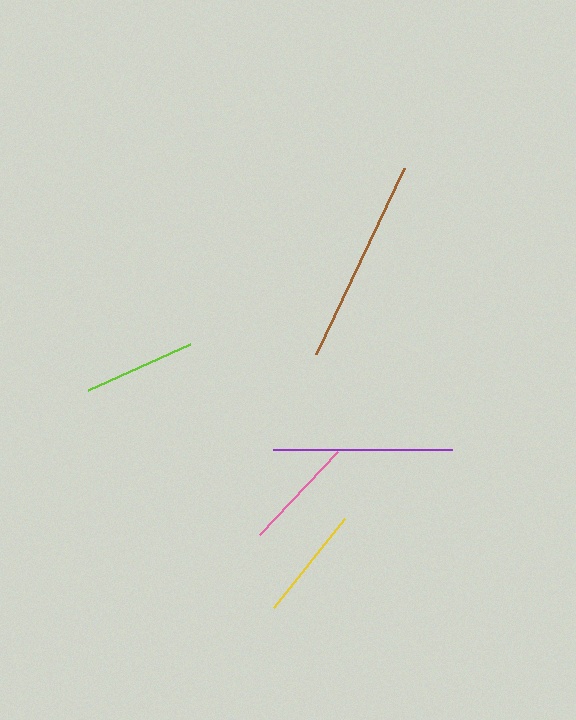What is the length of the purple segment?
The purple segment is approximately 179 pixels long.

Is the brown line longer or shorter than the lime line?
The brown line is longer than the lime line.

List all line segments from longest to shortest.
From longest to shortest: brown, purple, yellow, pink, lime.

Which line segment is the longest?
The brown line is the longest at approximately 206 pixels.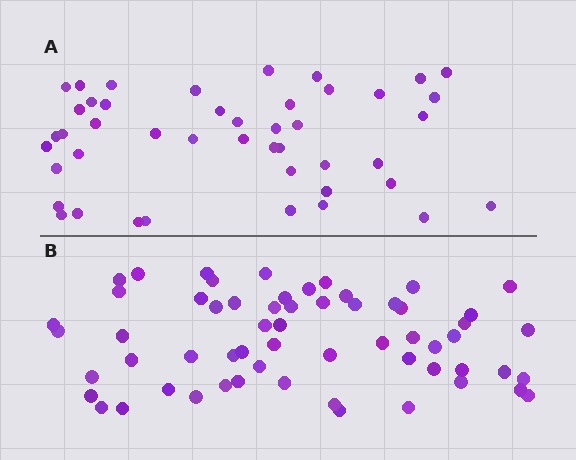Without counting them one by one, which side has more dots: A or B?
Region B (the bottom region) has more dots.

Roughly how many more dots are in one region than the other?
Region B has approximately 15 more dots than region A.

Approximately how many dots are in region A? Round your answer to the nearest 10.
About 40 dots. (The exact count is 45, which rounds to 40.)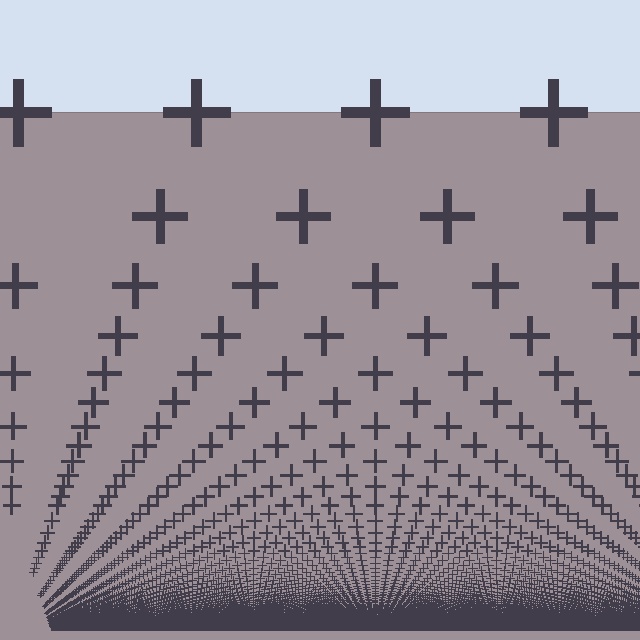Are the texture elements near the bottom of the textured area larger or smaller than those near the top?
Smaller. The gradient is inverted — elements near the bottom are smaller and denser.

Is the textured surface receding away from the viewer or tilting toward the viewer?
The surface appears to tilt toward the viewer. Texture elements get larger and sparser toward the top.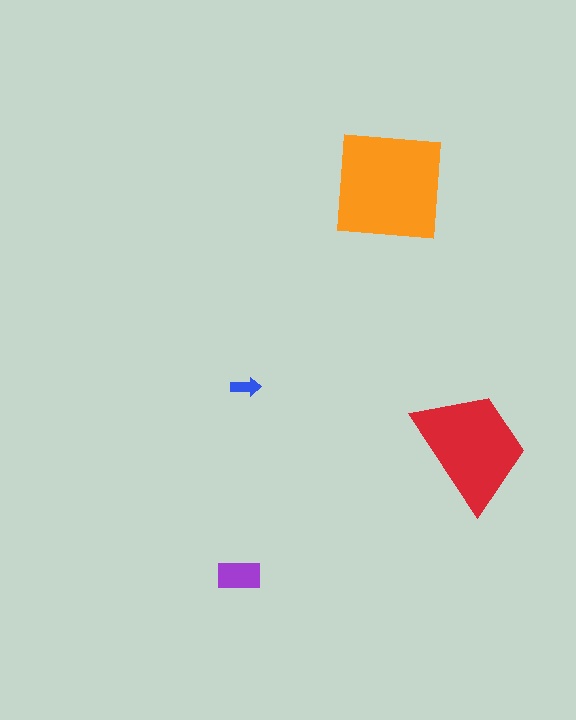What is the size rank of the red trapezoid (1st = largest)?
2nd.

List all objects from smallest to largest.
The blue arrow, the purple rectangle, the red trapezoid, the orange square.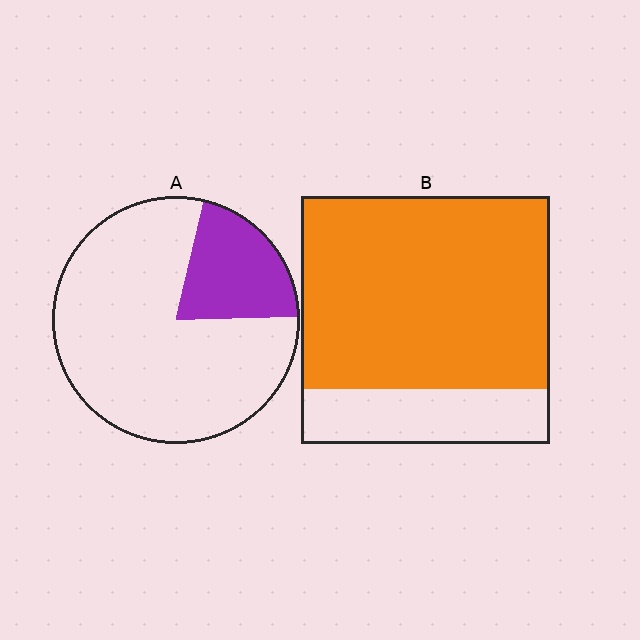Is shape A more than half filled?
No.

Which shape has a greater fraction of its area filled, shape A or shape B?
Shape B.